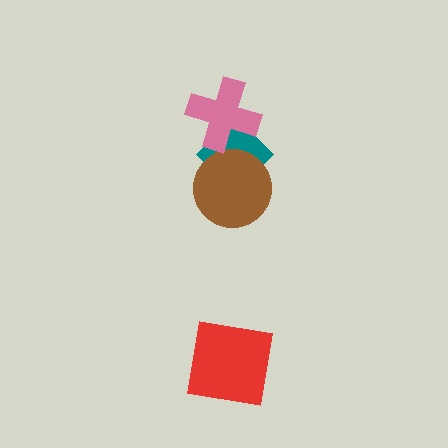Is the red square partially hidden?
No, no other shape covers it.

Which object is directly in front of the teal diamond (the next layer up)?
The brown circle is directly in front of the teal diamond.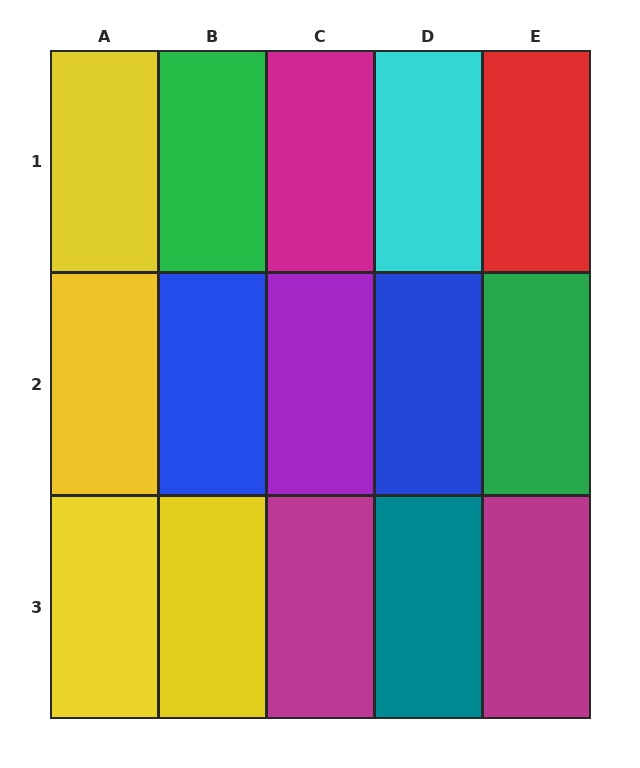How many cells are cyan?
1 cell is cyan.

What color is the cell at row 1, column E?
Red.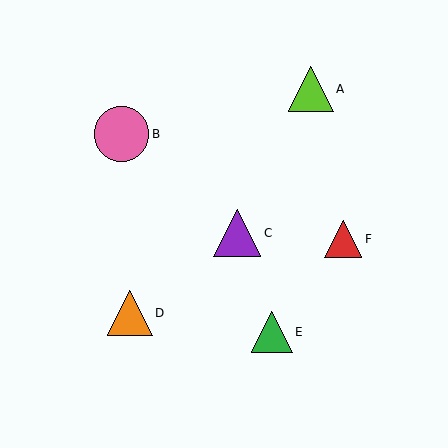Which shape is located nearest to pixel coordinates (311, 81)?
The lime triangle (labeled A) at (311, 89) is nearest to that location.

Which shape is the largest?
The pink circle (labeled B) is the largest.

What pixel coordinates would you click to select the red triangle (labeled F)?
Click at (343, 239) to select the red triangle F.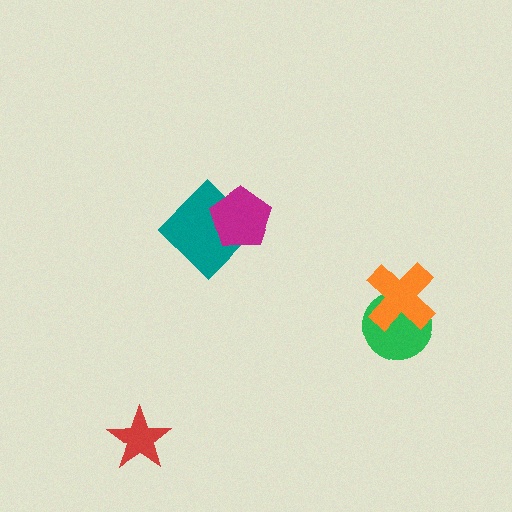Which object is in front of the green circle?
The orange cross is in front of the green circle.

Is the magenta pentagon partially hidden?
No, no other shape covers it.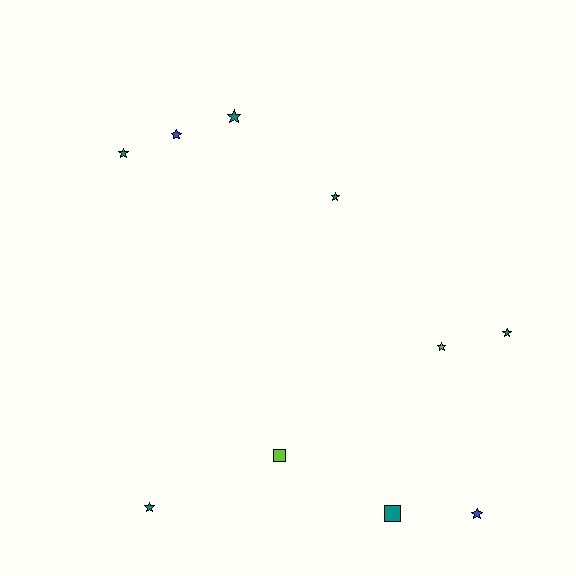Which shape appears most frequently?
Star, with 8 objects.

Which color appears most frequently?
Teal, with 6 objects.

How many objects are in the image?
There are 10 objects.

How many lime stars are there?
There is 1 lime star.